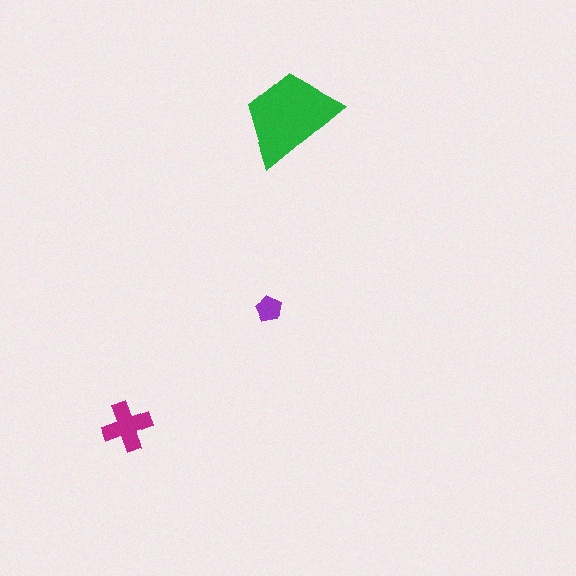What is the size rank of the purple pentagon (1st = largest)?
3rd.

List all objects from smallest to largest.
The purple pentagon, the magenta cross, the green trapezoid.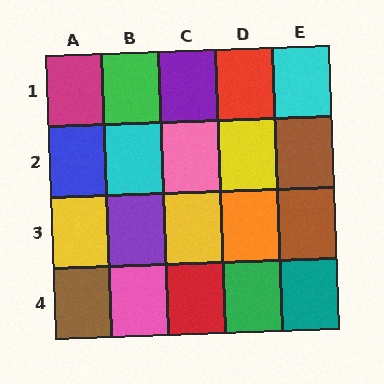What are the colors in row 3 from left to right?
Yellow, purple, yellow, orange, brown.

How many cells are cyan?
2 cells are cyan.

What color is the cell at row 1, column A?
Magenta.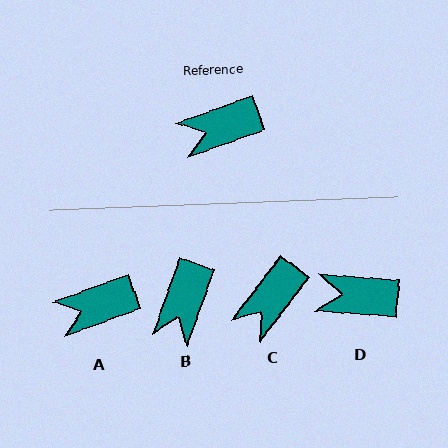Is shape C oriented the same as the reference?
No, it is off by about 32 degrees.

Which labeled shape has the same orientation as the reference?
A.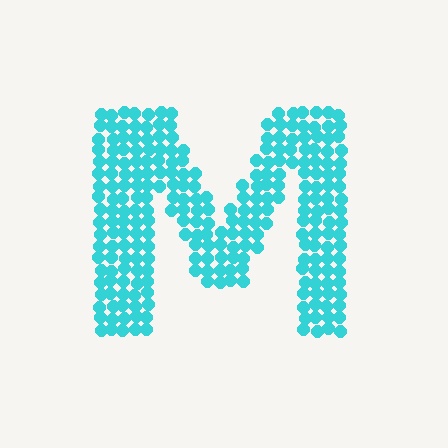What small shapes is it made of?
It is made of small circles.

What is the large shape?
The large shape is the letter M.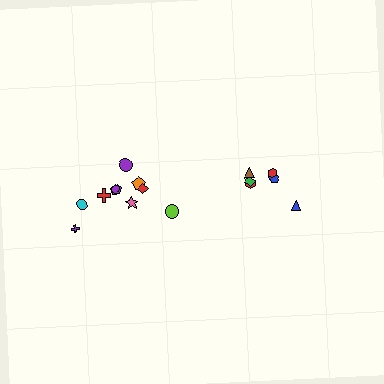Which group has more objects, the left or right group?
The left group.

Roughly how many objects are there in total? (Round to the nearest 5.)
Roughly 15 objects in total.